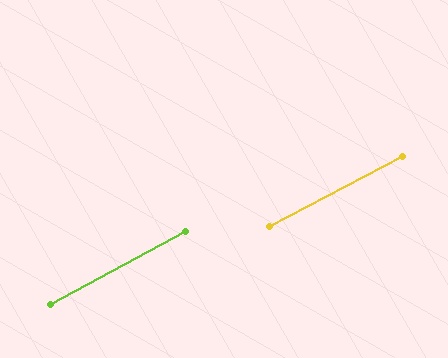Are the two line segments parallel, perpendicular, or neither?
Parallel — their directions differ by only 0.2°.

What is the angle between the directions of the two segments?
Approximately 0 degrees.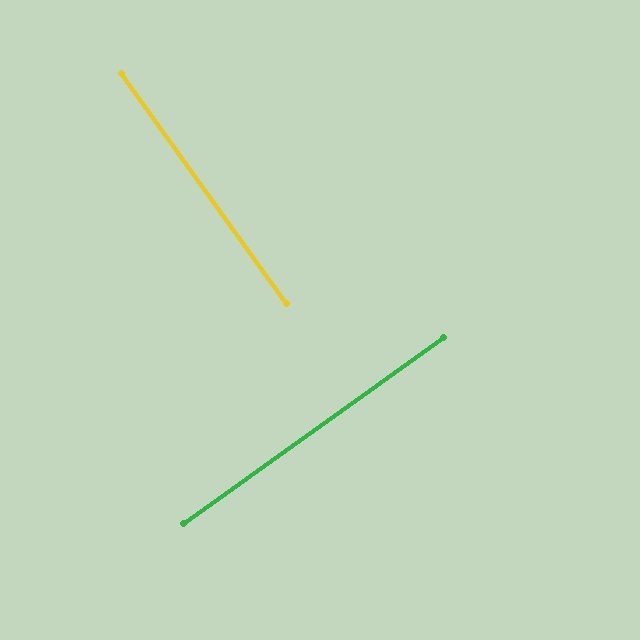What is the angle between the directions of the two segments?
Approximately 90 degrees.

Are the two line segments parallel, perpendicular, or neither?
Perpendicular — they meet at approximately 90°.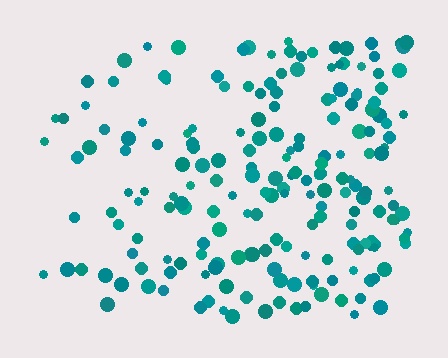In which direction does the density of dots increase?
From left to right, with the right side densest.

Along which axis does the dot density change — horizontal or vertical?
Horizontal.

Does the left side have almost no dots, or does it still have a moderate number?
Still a moderate number, just noticeably fewer than the right.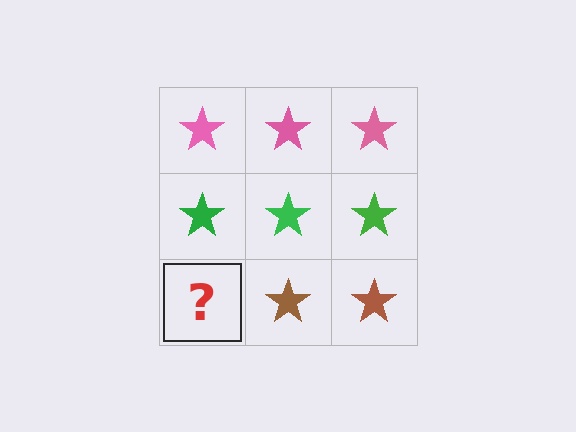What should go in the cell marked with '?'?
The missing cell should contain a brown star.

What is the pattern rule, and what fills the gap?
The rule is that each row has a consistent color. The gap should be filled with a brown star.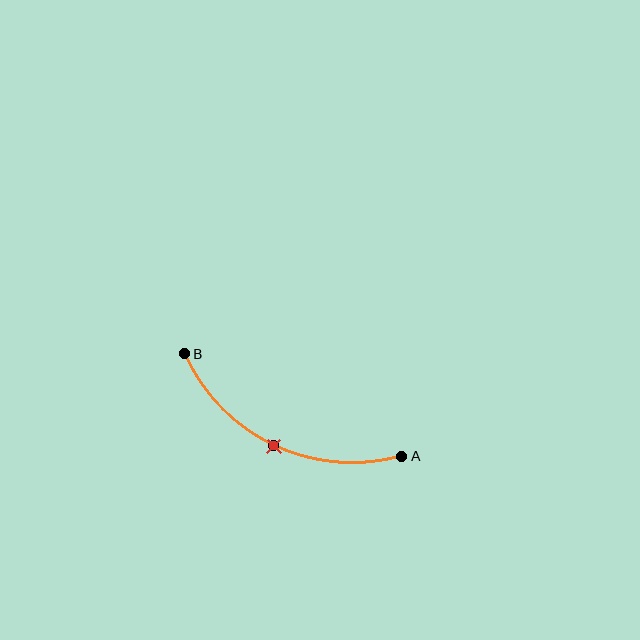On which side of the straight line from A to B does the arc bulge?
The arc bulges below the straight line connecting A and B.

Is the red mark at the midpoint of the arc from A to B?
Yes. The red mark lies on the arc at equal arc-length from both A and B — it is the arc midpoint.